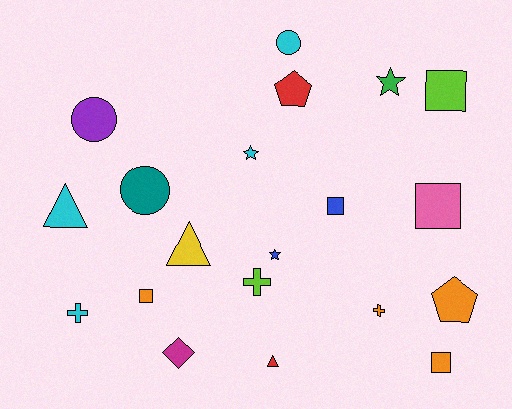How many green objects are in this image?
There is 1 green object.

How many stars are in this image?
There are 3 stars.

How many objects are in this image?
There are 20 objects.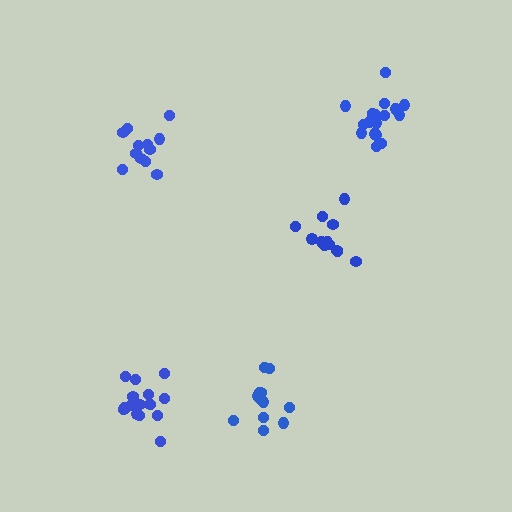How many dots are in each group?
Group 1: 17 dots, Group 2: 12 dots, Group 3: 12 dots, Group 4: 12 dots, Group 5: 17 dots (70 total).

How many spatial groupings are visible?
There are 5 spatial groupings.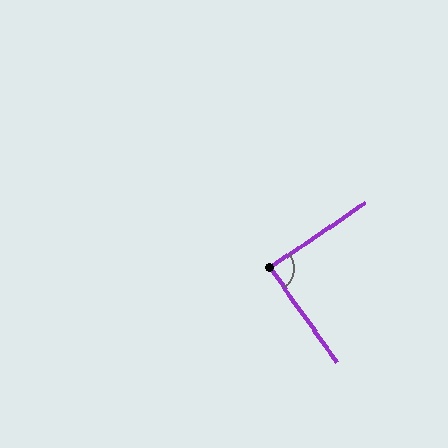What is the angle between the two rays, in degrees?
Approximately 89 degrees.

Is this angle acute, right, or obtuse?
It is approximately a right angle.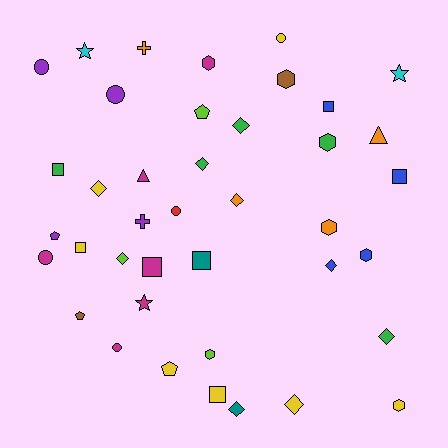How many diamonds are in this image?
There are 9 diamonds.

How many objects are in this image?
There are 40 objects.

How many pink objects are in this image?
There are no pink objects.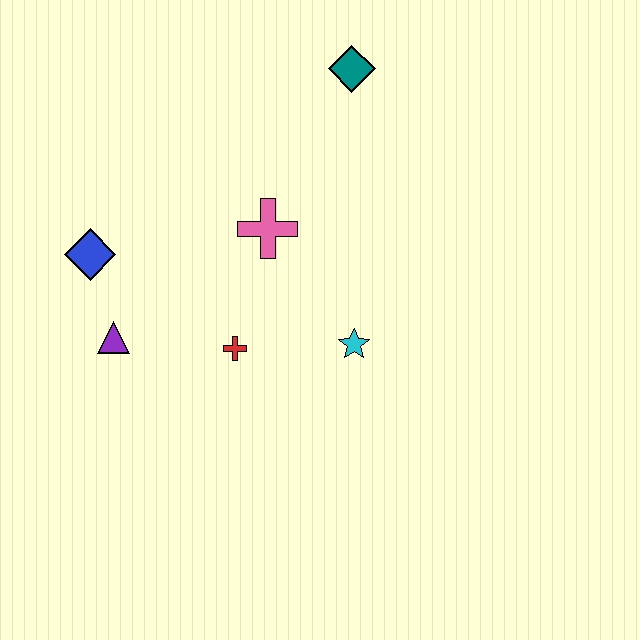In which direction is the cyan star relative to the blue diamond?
The cyan star is to the right of the blue diamond.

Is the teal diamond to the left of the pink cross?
No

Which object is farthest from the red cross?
The teal diamond is farthest from the red cross.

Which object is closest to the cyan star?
The red cross is closest to the cyan star.